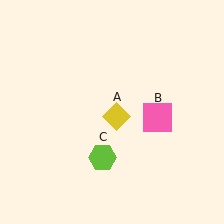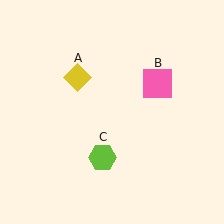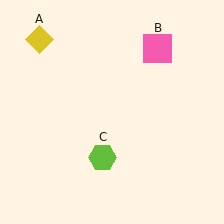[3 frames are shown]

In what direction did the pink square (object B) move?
The pink square (object B) moved up.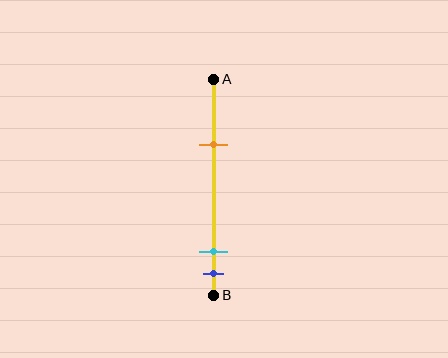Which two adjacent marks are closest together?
The cyan and blue marks are the closest adjacent pair.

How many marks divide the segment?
There are 3 marks dividing the segment.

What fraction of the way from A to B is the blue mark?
The blue mark is approximately 90% (0.9) of the way from A to B.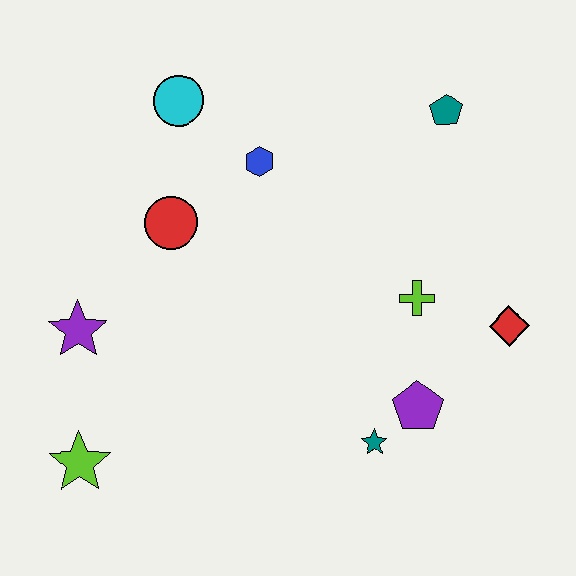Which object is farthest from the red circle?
The red diamond is farthest from the red circle.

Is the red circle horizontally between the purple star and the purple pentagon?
Yes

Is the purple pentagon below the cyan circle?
Yes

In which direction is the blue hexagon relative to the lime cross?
The blue hexagon is to the left of the lime cross.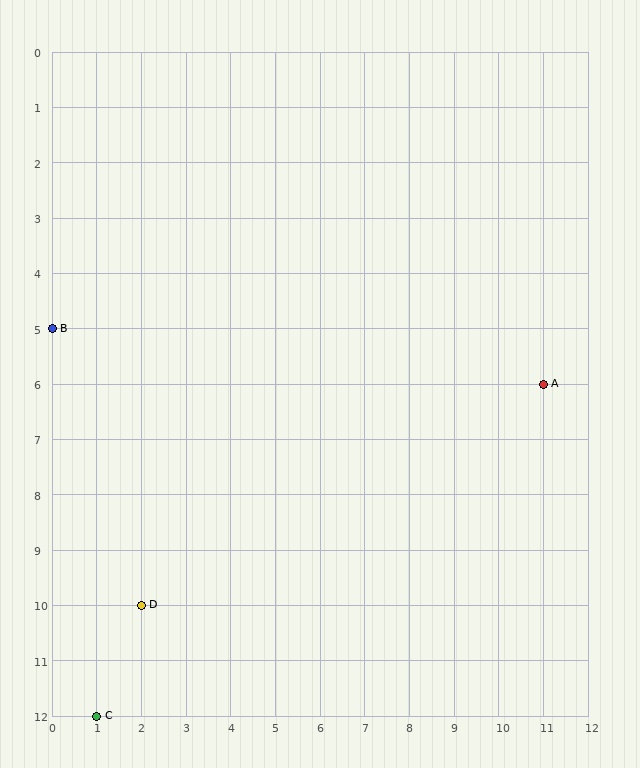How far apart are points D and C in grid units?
Points D and C are 1 column and 2 rows apart (about 2.2 grid units diagonally).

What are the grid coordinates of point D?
Point D is at grid coordinates (2, 10).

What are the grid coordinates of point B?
Point B is at grid coordinates (0, 5).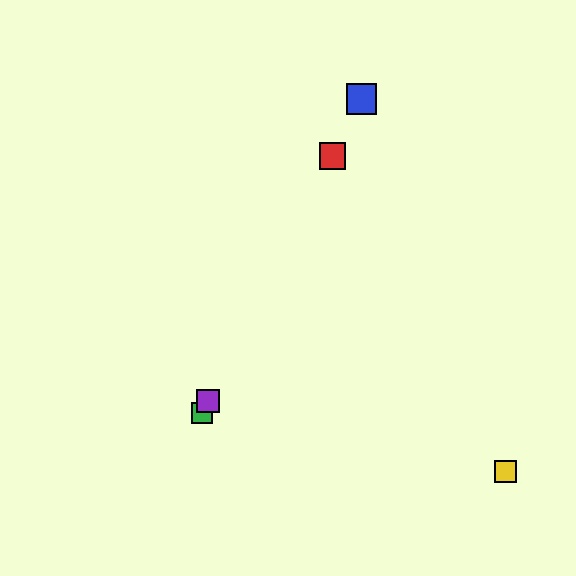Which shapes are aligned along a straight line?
The red square, the blue square, the green square, the purple square are aligned along a straight line.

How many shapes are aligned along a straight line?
4 shapes (the red square, the blue square, the green square, the purple square) are aligned along a straight line.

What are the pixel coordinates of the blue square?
The blue square is at (362, 99).